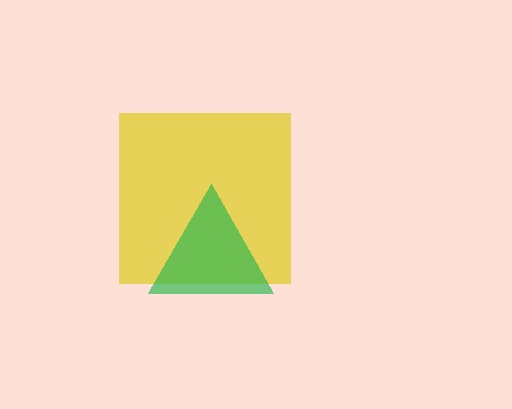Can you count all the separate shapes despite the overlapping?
Yes, there are 2 separate shapes.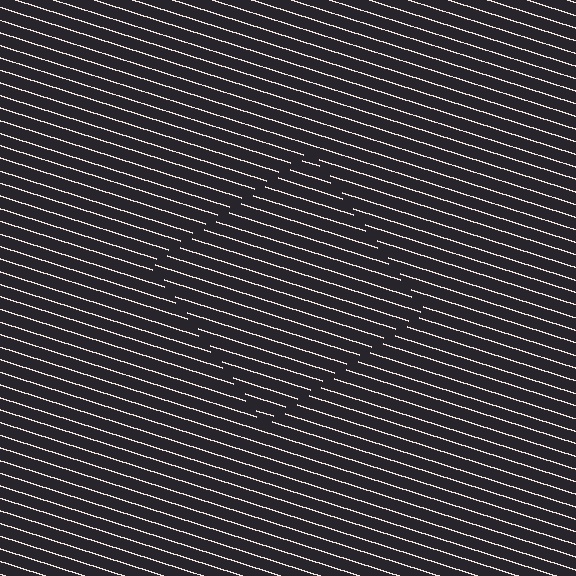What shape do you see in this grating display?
An illusory square. The interior of the shape contains the same grating, shifted by half a period — the contour is defined by the phase discontinuity where line-ends from the inner and outer gratings abut.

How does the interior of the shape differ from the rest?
The interior of the shape contains the same grating, shifted by half a period — the contour is defined by the phase discontinuity where line-ends from the inner and outer gratings abut.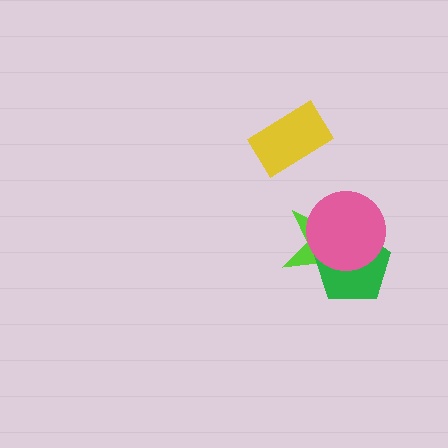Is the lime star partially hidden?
Yes, it is partially covered by another shape.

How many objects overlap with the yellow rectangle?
0 objects overlap with the yellow rectangle.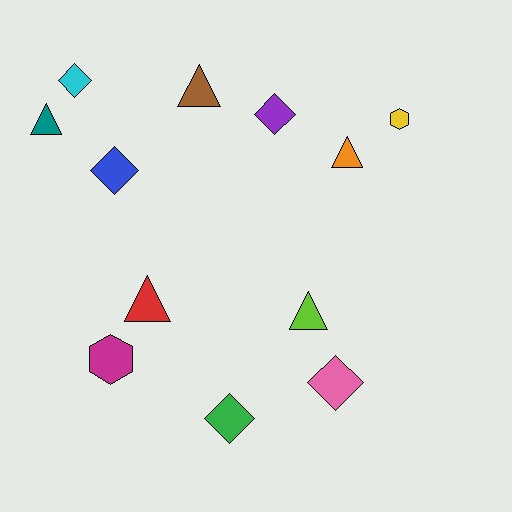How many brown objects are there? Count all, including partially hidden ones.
There is 1 brown object.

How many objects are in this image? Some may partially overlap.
There are 12 objects.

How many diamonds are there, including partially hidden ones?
There are 5 diamonds.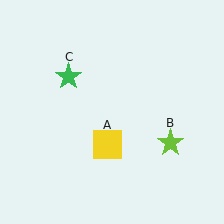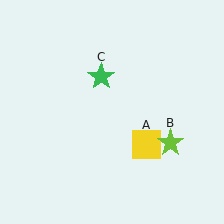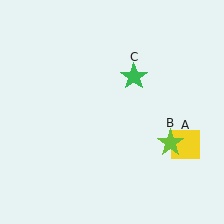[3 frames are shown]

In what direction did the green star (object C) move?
The green star (object C) moved right.